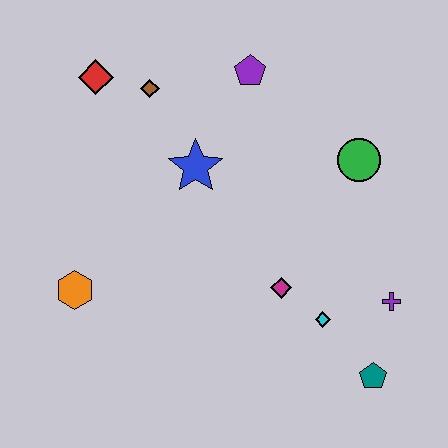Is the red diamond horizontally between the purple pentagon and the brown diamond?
No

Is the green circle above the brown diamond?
No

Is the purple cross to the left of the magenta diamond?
No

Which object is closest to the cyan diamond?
The magenta diamond is closest to the cyan diamond.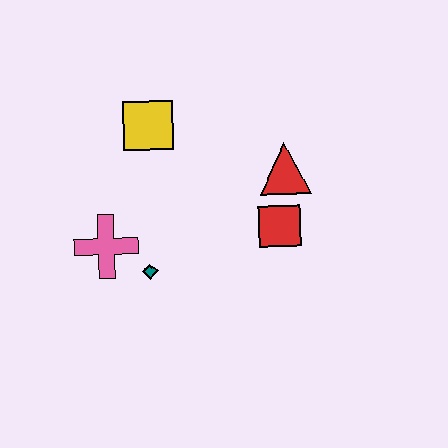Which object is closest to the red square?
The red triangle is closest to the red square.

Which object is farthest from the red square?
The pink cross is farthest from the red square.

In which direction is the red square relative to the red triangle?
The red square is below the red triangle.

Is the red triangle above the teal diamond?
Yes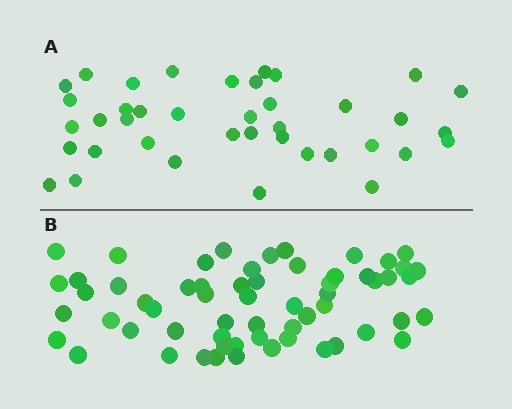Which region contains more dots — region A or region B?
Region B (the bottom region) has more dots.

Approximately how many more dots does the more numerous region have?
Region B has approximately 20 more dots than region A.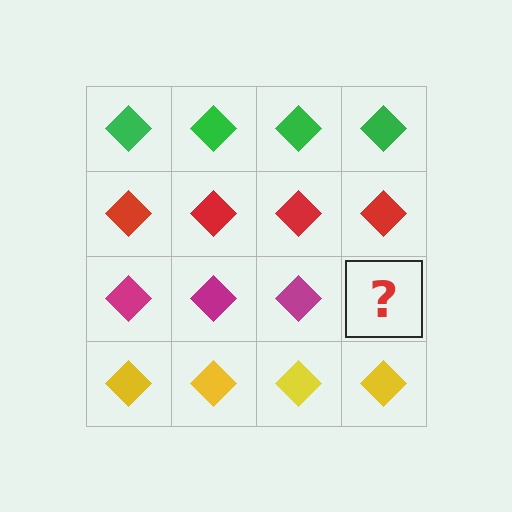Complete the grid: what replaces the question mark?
The question mark should be replaced with a magenta diamond.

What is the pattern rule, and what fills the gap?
The rule is that each row has a consistent color. The gap should be filled with a magenta diamond.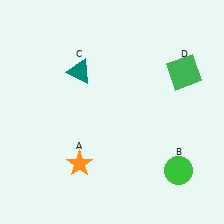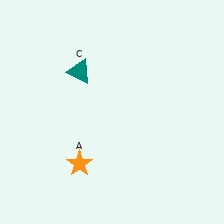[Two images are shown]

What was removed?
The green circle (B), the green square (D) were removed in Image 2.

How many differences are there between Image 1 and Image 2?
There are 2 differences between the two images.